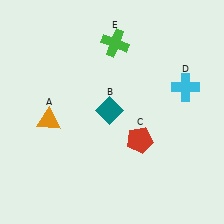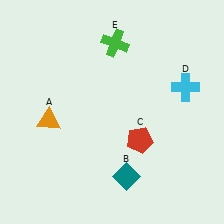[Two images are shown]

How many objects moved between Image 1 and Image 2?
1 object moved between the two images.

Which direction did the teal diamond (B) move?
The teal diamond (B) moved down.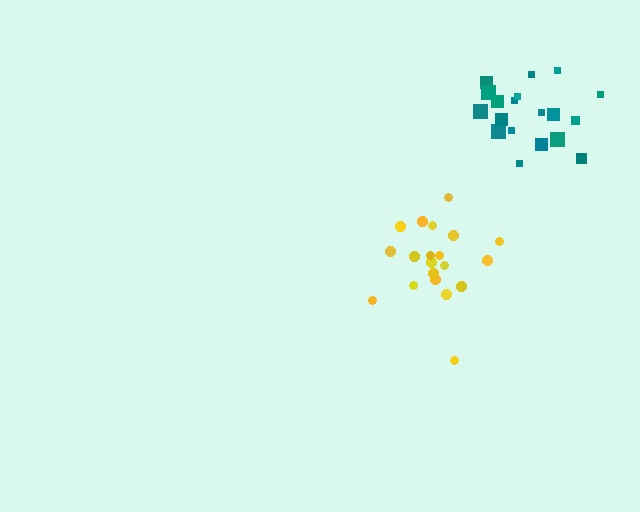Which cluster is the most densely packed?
Yellow.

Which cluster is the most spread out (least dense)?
Teal.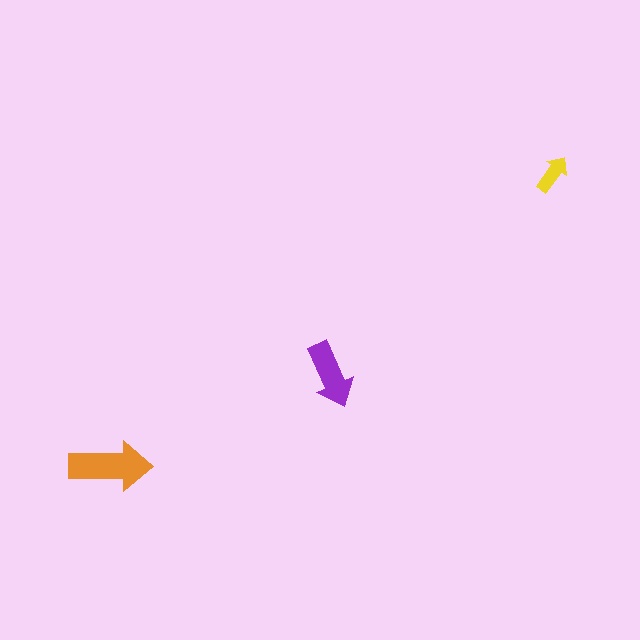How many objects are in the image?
There are 3 objects in the image.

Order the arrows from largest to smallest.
the orange one, the purple one, the yellow one.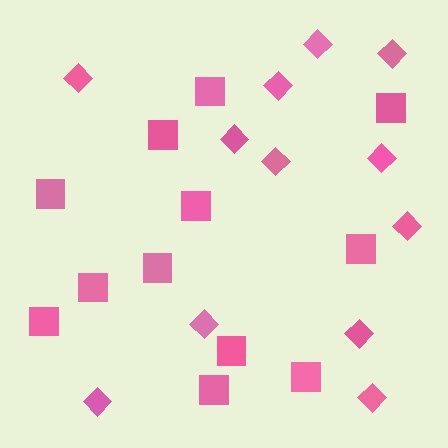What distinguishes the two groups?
There are 2 groups: one group of squares (12) and one group of diamonds (12).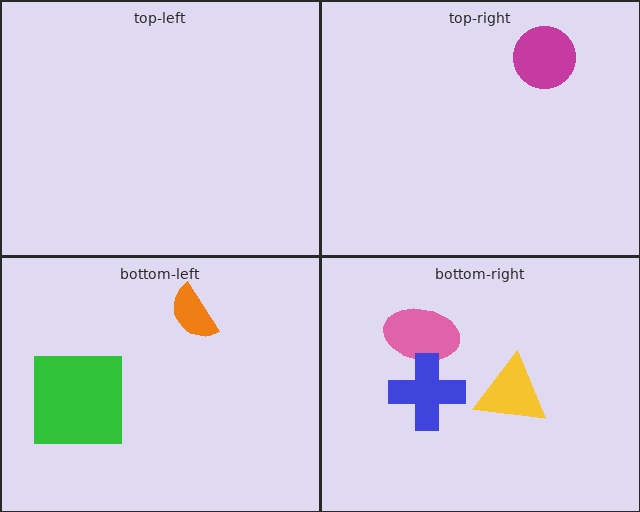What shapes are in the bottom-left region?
The green square, the orange semicircle.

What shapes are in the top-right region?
The magenta circle.